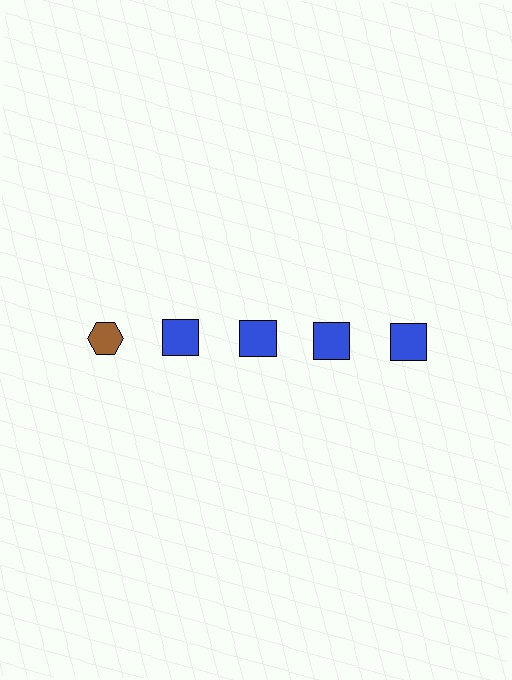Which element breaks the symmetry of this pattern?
The brown hexagon in the top row, leftmost column breaks the symmetry. All other shapes are blue squares.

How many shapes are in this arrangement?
There are 5 shapes arranged in a grid pattern.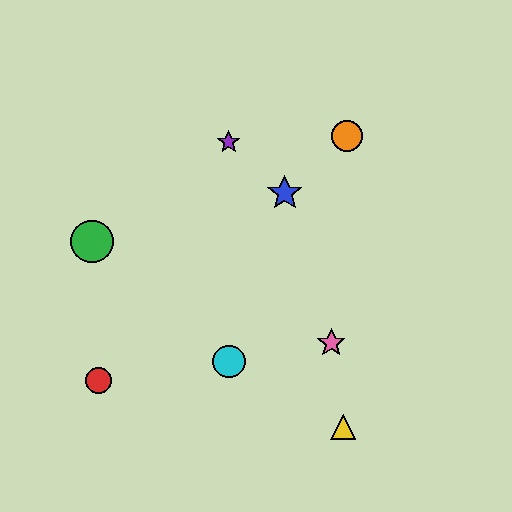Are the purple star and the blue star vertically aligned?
No, the purple star is at x≈229 and the blue star is at x≈285.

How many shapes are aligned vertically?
2 shapes (the purple star, the cyan circle) are aligned vertically.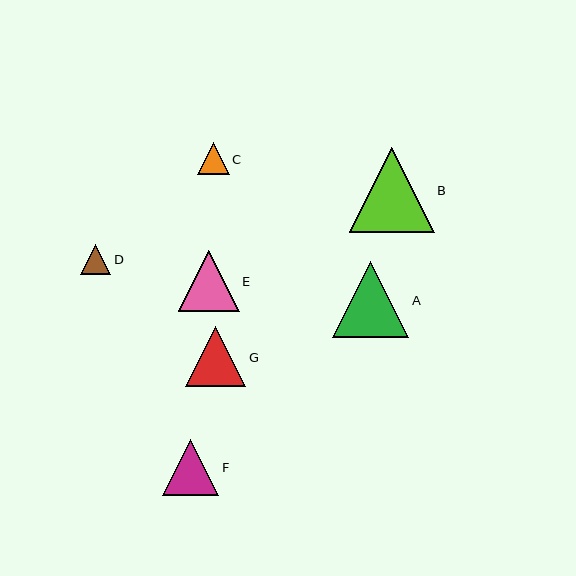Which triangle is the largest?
Triangle B is the largest with a size of approximately 85 pixels.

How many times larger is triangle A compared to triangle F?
Triangle A is approximately 1.4 times the size of triangle F.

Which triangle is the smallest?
Triangle D is the smallest with a size of approximately 30 pixels.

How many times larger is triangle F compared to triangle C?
Triangle F is approximately 1.7 times the size of triangle C.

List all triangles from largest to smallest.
From largest to smallest: B, A, E, G, F, C, D.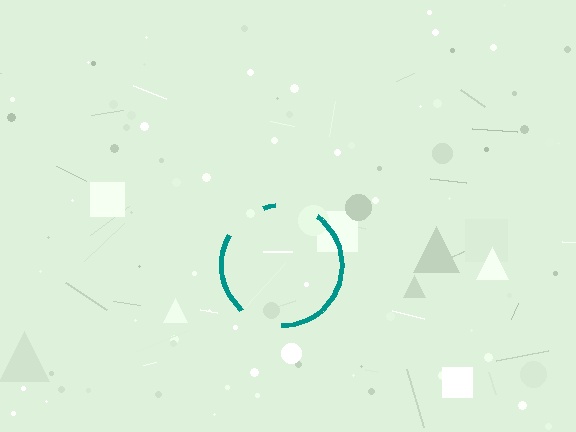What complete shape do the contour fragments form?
The contour fragments form a circle.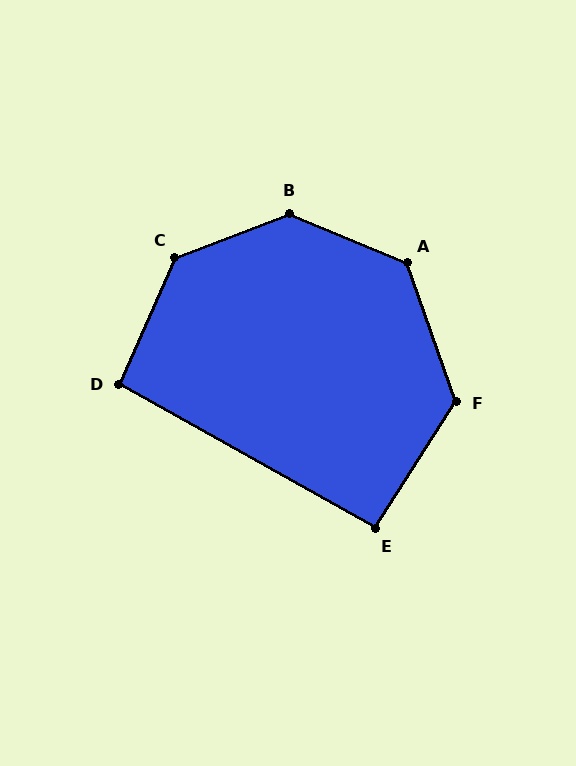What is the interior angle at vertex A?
Approximately 132 degrees (obtuse).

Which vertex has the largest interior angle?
B, at approximately 137 degrees.